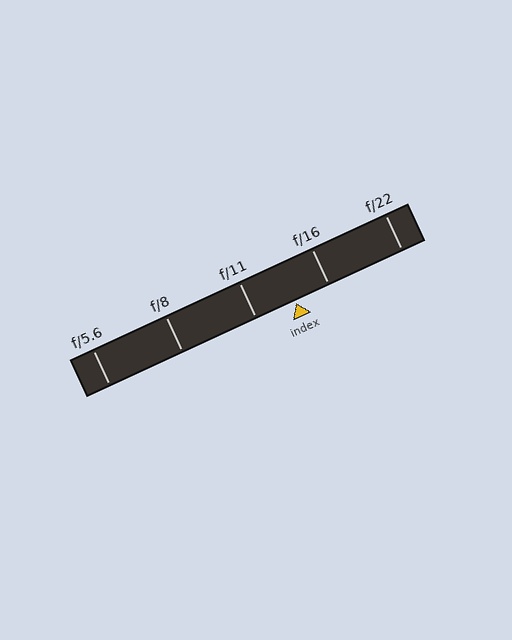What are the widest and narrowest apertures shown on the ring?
The widest aperture shown is f/5.6 and the narrowest is f/22.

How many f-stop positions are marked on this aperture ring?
There are 5 f-stop positions marked.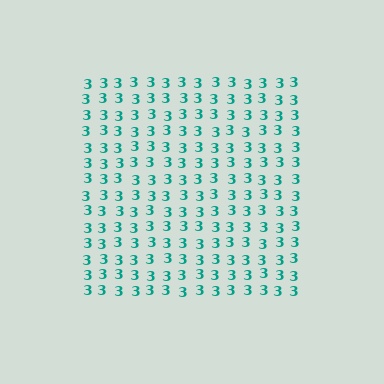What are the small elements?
The small elements are digit 3's.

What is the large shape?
The large shape is a square.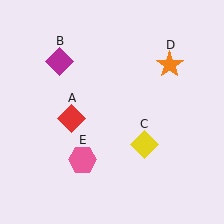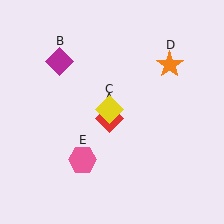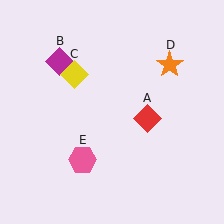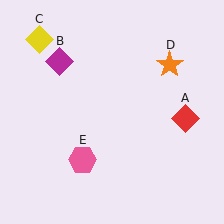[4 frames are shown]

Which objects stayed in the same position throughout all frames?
Magenta diamond (object B) and orange star (object D) and pink hexagon (object E) remained stationary.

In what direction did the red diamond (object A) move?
The red diamond (object A) moved right.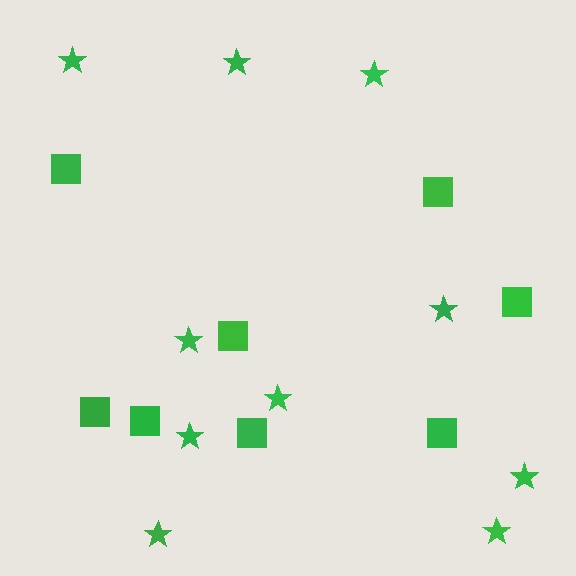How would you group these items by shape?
There are 2 groups: one group of squares (8) and one group of stars (10).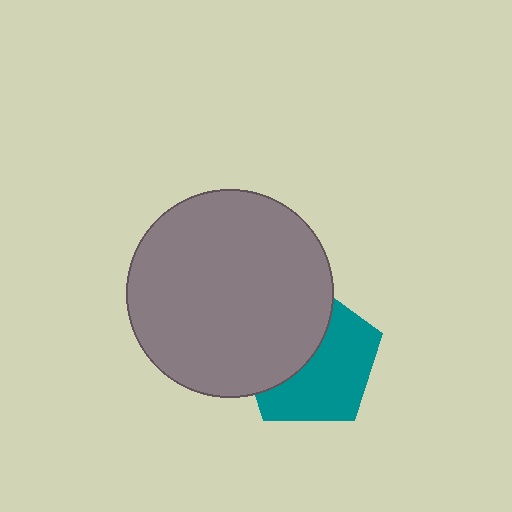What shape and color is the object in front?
The object in front is a gray circle.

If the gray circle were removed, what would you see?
You would see the complete teal pentagon.